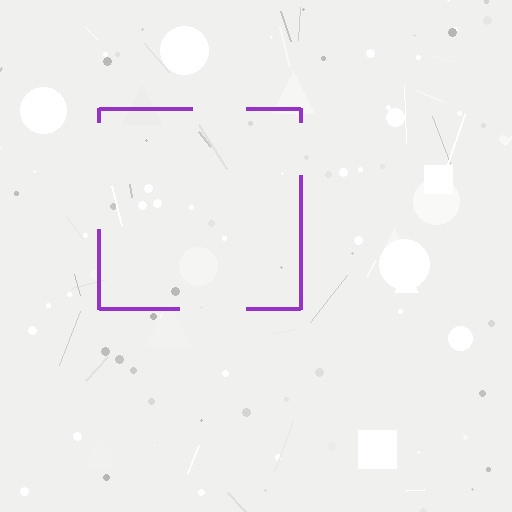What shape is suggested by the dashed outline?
The dashed outline suggests a square.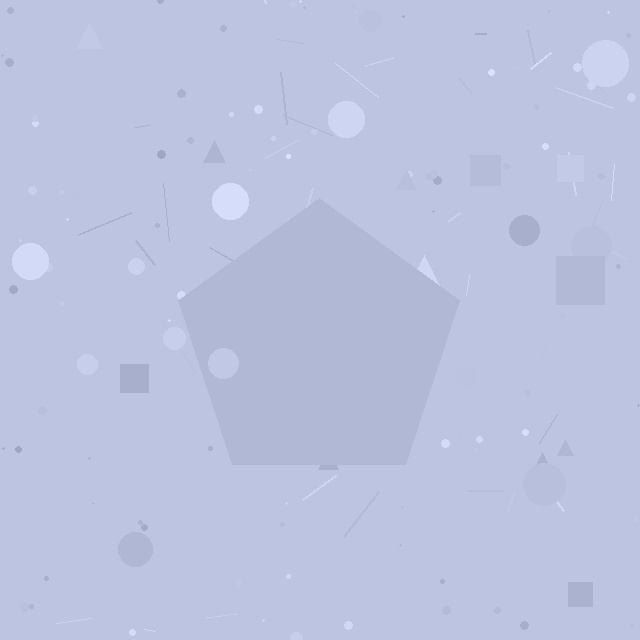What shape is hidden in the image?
A pentagon is hidden in the image.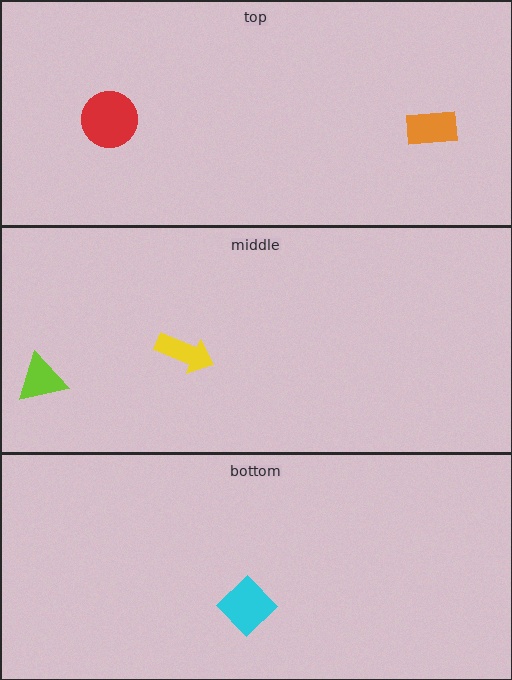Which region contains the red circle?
The top region.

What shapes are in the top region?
The orange rectangle, the red circle.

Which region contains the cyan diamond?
The bottom region.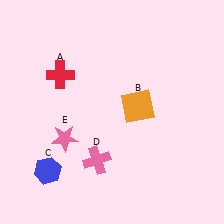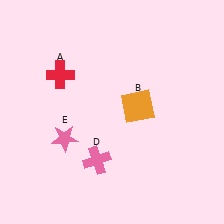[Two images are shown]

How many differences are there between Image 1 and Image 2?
There is 1 difference between the two images.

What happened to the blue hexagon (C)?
The blue hexagon (C) was removed in Image 2. It was in the bottom-left area of Image 1.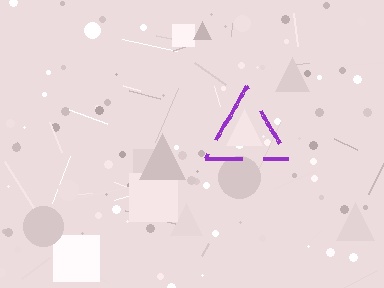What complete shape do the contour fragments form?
The contour fragments form a triangle.